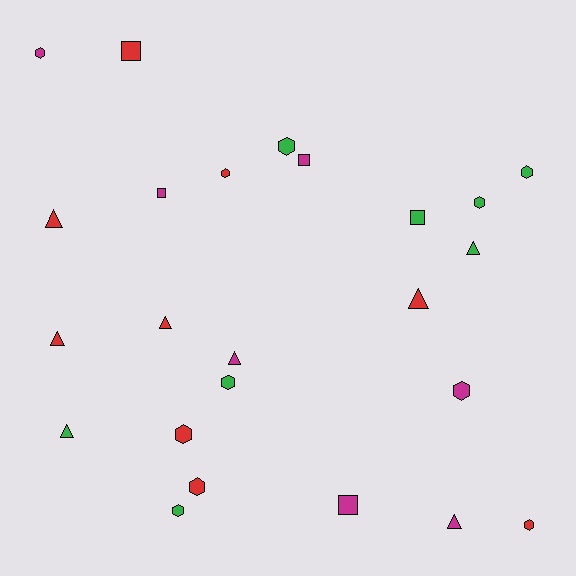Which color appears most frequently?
Red, with 9 objects.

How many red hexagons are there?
There are 4 red hexagons.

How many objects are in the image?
There are 24 objects.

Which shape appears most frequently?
Hexagon, with 11 objects.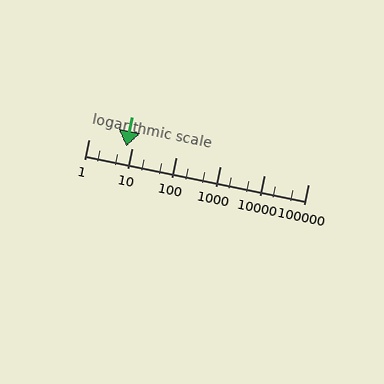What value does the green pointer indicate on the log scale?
The pointer indicates approximately 7.2.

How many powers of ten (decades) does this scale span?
The scale spans 5 decades, from 1 to 100000.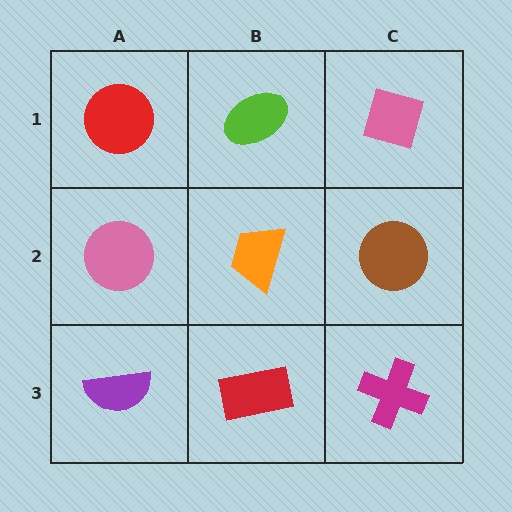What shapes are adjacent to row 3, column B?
An orange trapezoid (row 2, column B), a purple semicircle (row 3, column A), a magenta cross (row 3, column C).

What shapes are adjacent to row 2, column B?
A lime ellipse (row 1, column B), a red rectangle (row 3, column B), a pink circle (row 2, column A), a brown circle (row 2, column C).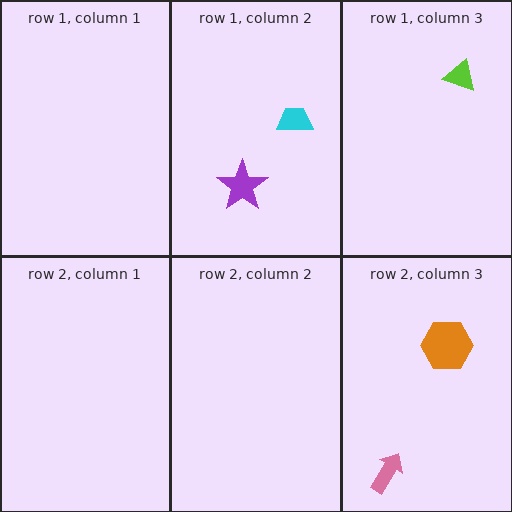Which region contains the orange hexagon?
The row 2, column 3 region.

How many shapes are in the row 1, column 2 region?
2.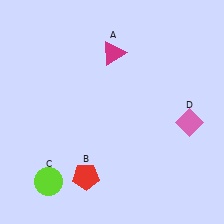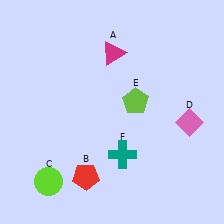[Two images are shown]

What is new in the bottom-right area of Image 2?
A teal cross (F) was added in the bottom-right area of Image 2.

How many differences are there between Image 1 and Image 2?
There are 2 differences between the two images.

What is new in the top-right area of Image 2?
A lime pentagon (E) was added in the top-right area of Image 2.